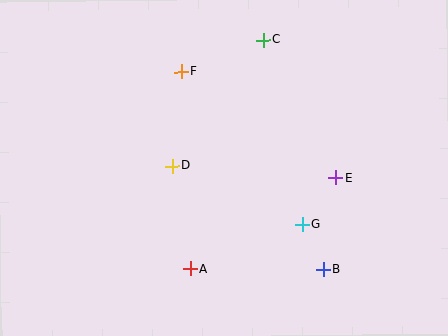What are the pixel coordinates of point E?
Point E is at (336, 177).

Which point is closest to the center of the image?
Point D at (172, 166) is closest to the center.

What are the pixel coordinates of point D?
Point D is at (172, 166).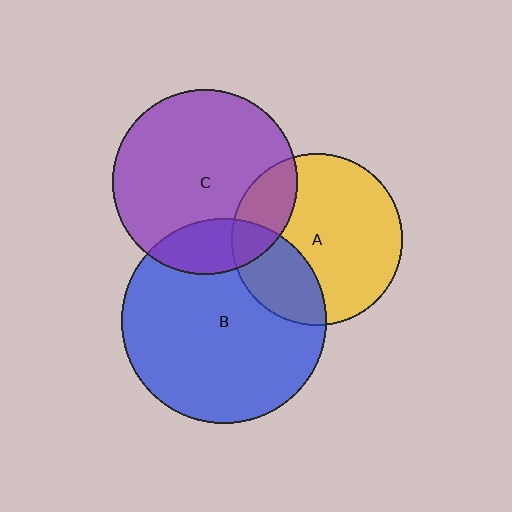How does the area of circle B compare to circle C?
Approximately 1.2 times.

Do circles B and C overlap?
Yes.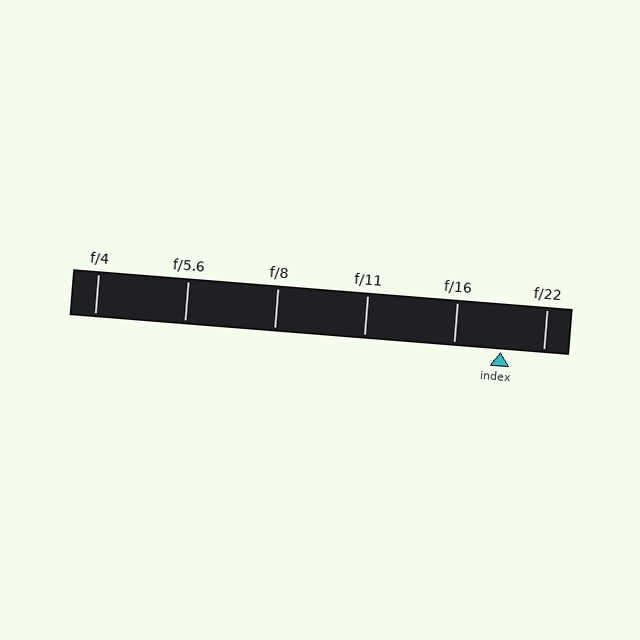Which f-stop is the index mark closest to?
The index mark is closest to f/22.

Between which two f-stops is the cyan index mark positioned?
The index mark is between f/16 and f/22.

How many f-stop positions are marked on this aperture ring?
There are 6 f-stop positions marked.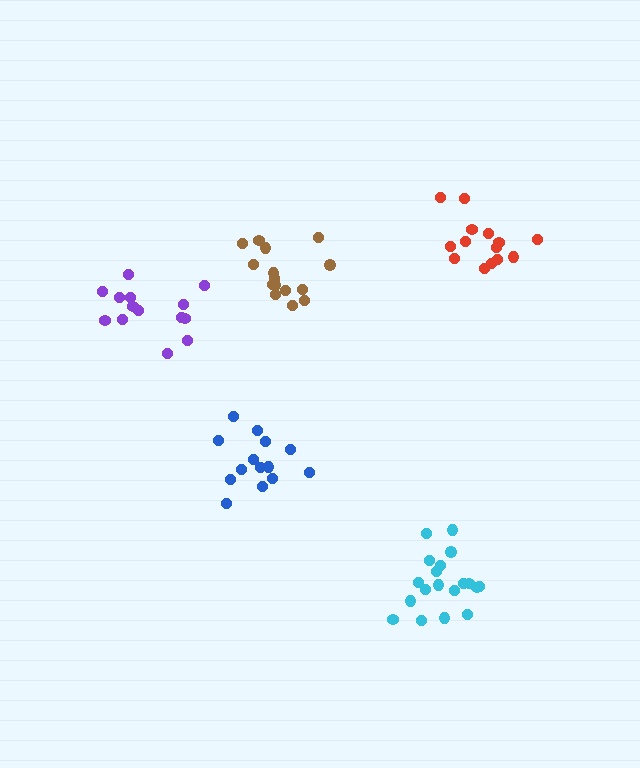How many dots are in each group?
Group 1: 14 dots, Group 2: 14 dots, Group 3: 19 dots, Group 4: 14 dots, Group 5: 15 dots (76 total).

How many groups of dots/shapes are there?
There are 5 groups.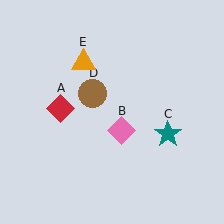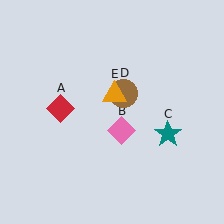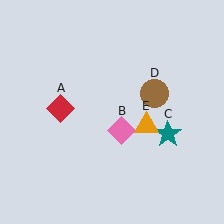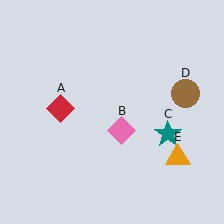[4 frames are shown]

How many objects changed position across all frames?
2 objects changed position: brown circle (object D), orange triangle (object E).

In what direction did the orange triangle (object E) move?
The orange triangle (object E) moved down and to the right.